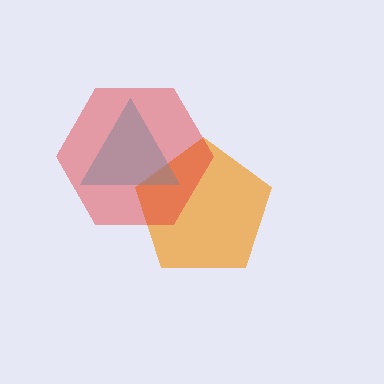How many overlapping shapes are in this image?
There are 3 overlapping shapes in the image.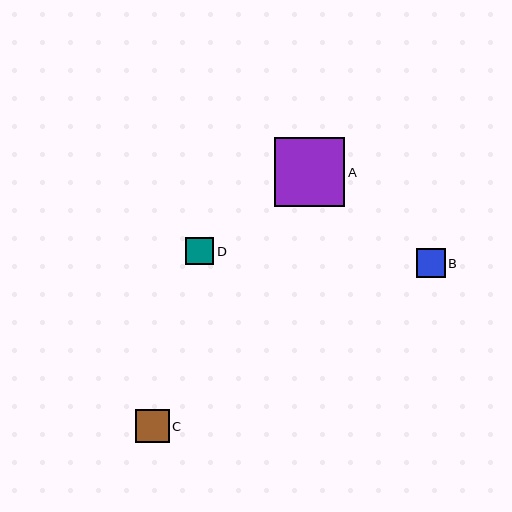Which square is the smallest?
Square D is the smallest with a size of approximately 28 pixels.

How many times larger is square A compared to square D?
Square A is approximately 2.5 times the size of square D.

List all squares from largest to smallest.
From largest to smallest: A, C, B, D.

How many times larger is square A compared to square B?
Square A is approximately 2.4 times the size of square B.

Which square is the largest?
Square A is the largest with a size of approximately 70 pixels.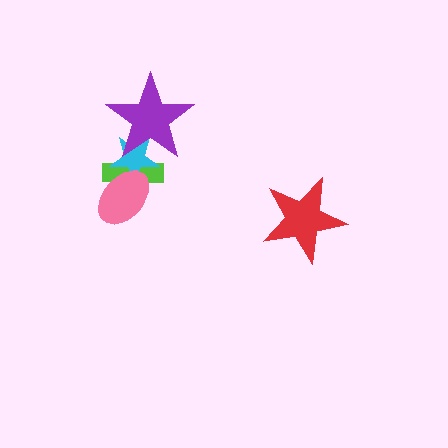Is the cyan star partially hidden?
Yes, it is partially covered by another shape.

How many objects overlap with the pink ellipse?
2 objects overlap with the pink ellipse.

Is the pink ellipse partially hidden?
No, no other shape covers it.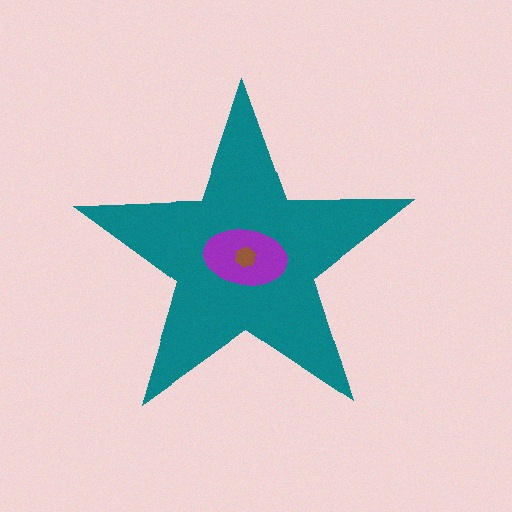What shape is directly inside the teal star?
The purple ellipse.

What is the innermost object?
The brown hexagon.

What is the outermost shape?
The teal star.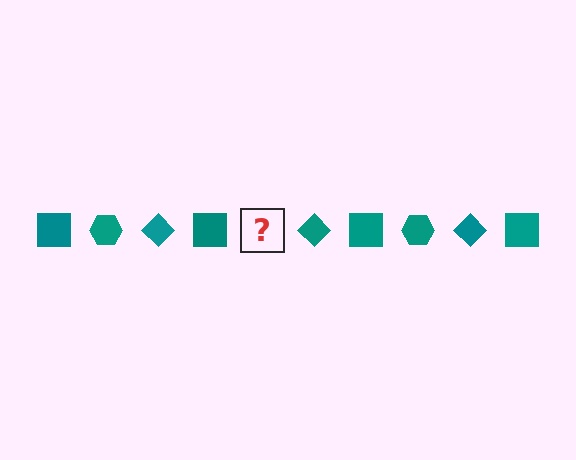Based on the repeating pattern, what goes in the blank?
The blank should be a teal hexagon.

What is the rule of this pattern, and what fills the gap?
The rule is that the pattern cycles through square, hexagon, diamond shapes in teal. The gap should be filled with a teal hexagon.